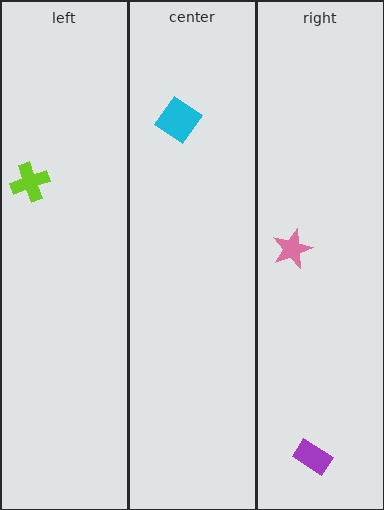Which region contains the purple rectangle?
The right region.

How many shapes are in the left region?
1.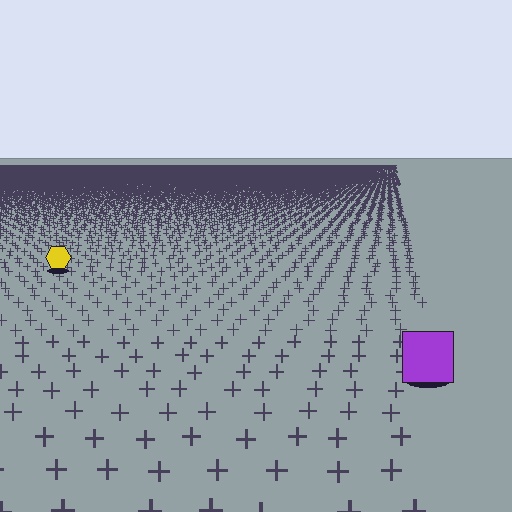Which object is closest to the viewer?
The purple square is closest. The texture marks near it are larger and more spread out.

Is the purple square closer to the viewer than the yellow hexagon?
Yes. The purple square is closer — you can tell from the texture gradient: the ground texture is coarser near it.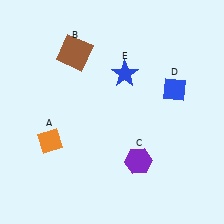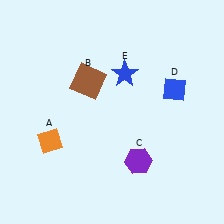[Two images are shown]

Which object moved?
The brown square (B) moved down.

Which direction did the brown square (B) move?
The brown square (B) moved down.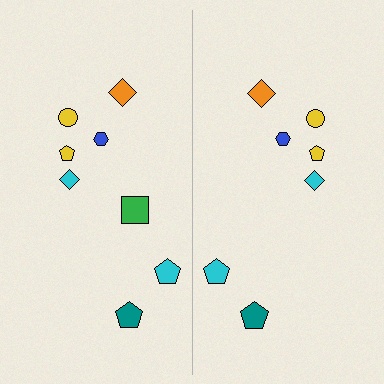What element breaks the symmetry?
A green square is missing from the right side.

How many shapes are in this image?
There are 15 shapes in this image.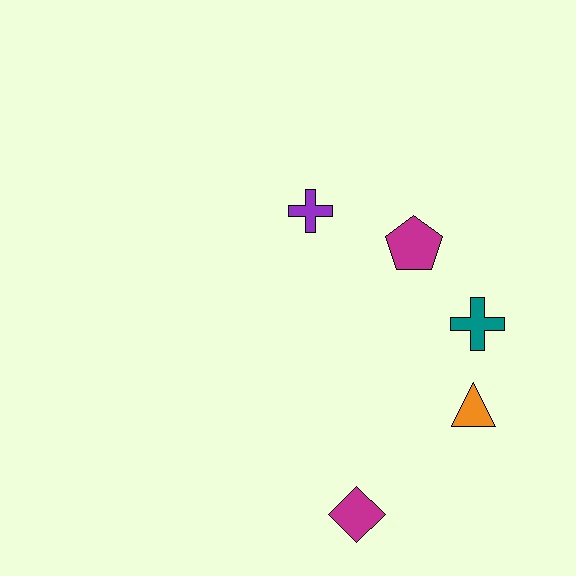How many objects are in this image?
There are 5 objects.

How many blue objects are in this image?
There are no blue objects.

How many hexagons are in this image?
There are no hexagons.